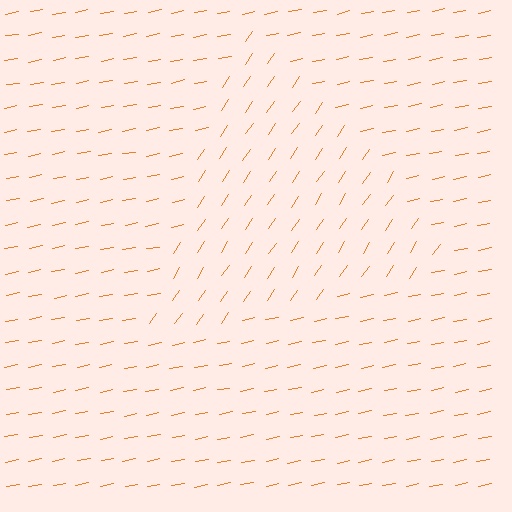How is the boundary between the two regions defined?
The boundary is defined purely by a change in line orientation (approximately 45 degrees difference). All lines are the same color and thickness.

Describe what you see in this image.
The image is filled with small orange line segments. A triangle region in the image has lines oriented differently from the surrounding lines, creating a visible texture boundary.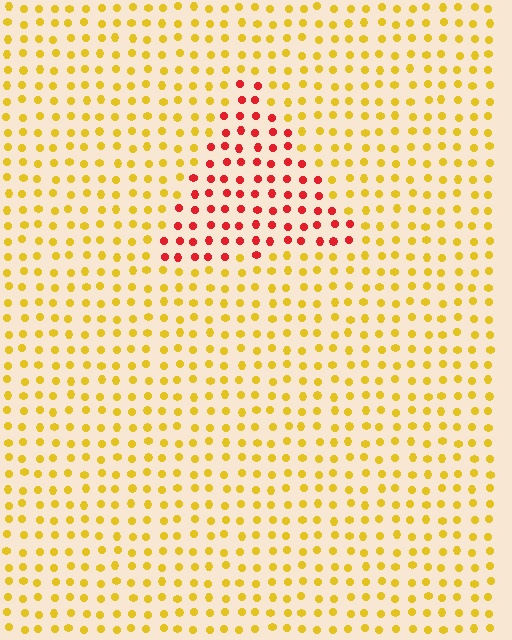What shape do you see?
I see a triangle.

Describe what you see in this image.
The image is filled with small yellow elements in a uniform arrangement. A triangle-shaped region is visible where the elements are tinted to a slightly different hue, forming a subtle color boundary.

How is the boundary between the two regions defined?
The boundary is defined purely by a slight shift in hue (about 54 degrees). Spacing, size, and orientation are identical on both sides.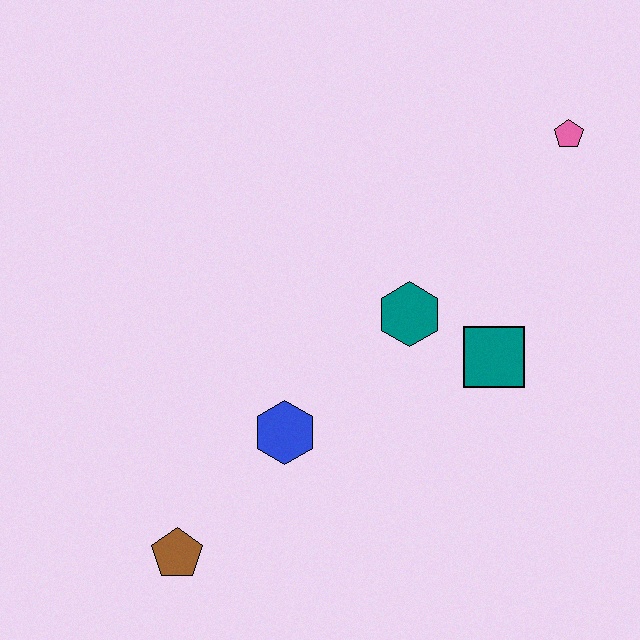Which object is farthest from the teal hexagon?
The brown pentagon is farthest from the teal hexagon.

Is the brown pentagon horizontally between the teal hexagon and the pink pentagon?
No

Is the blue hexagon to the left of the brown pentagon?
No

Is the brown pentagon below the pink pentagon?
Yes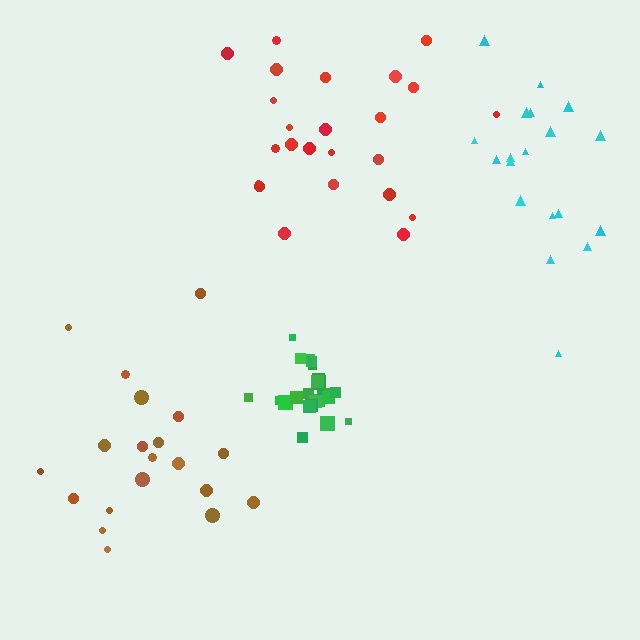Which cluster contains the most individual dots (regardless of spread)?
Red (24).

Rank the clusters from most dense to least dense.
green, red, cyan, brown.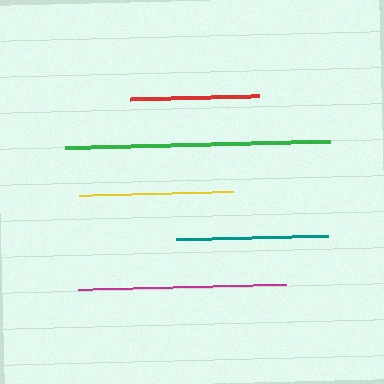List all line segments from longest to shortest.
From longest to shortest: green, magenta, yellow, teal, red.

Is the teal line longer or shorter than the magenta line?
The magenta line is longer than the teal line.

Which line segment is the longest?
The green line is the longest at approximately 265 pixels.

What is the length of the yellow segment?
The yellow segment is approximately 155 pixels long.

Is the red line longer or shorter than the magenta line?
The magenta line is longer than the red line.